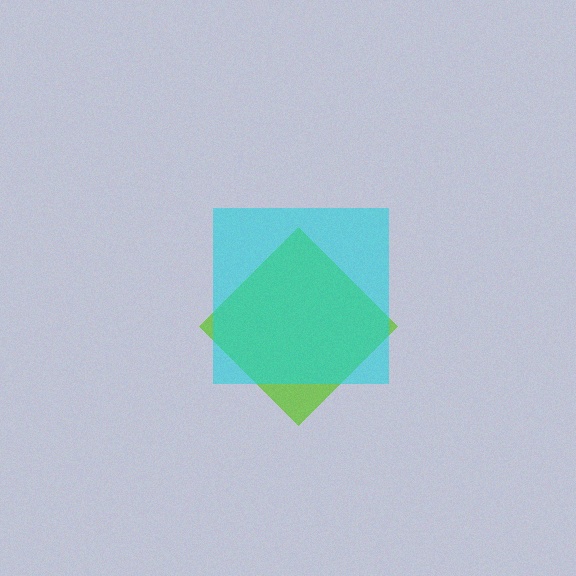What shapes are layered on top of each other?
The layered shapes are: a lime diamond, a cyan square.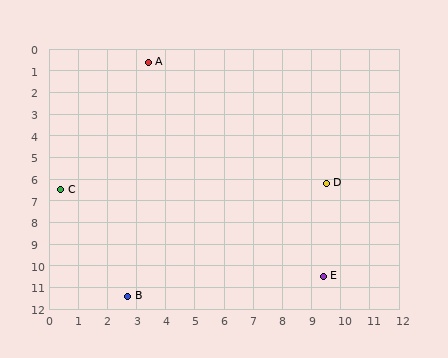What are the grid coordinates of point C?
Point C is at approximately (0.4, 6.5).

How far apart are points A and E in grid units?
Points A and E are about 11.6 grid units apart.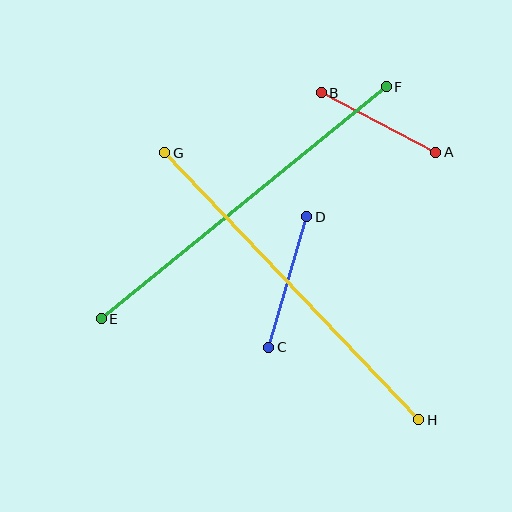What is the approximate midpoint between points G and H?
The midpoint is at approximately (292, 286) pixels.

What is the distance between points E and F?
The distance is approximately 368 pixels.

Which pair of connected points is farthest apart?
Points G and H are farthest apart.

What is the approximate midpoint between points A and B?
The midpoint is at approximately (378, 123) pixels.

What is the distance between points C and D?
The distance is approximately 136 pixels.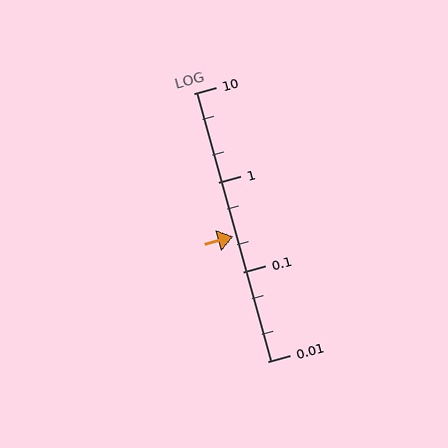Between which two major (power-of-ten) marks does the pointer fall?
The pointer is between 0.1 and 1.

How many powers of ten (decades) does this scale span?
The scale spans 3 decades, from 0.01 to 10.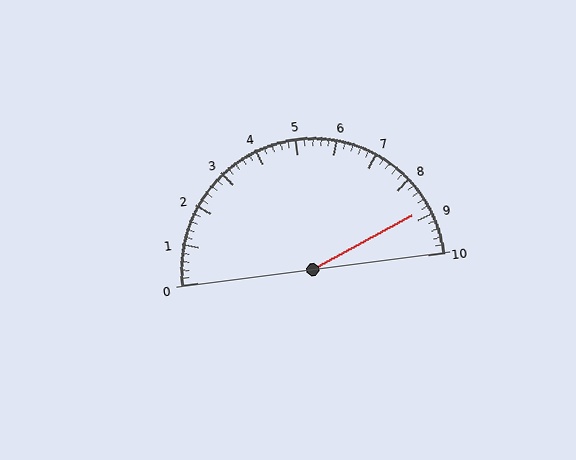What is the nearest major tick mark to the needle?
The nearest major tick mark is 9.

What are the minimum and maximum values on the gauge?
The gauge ranges from 0 to 10.